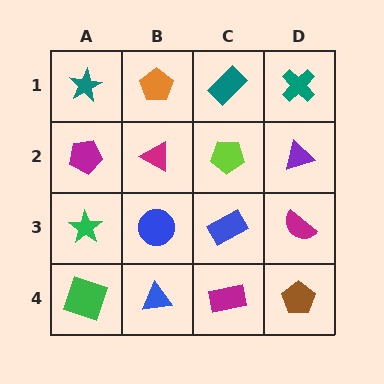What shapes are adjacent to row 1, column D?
A purple triangle (row 2, column D), a teal rectangle (row 1, column C).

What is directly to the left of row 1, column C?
An orange pentagon.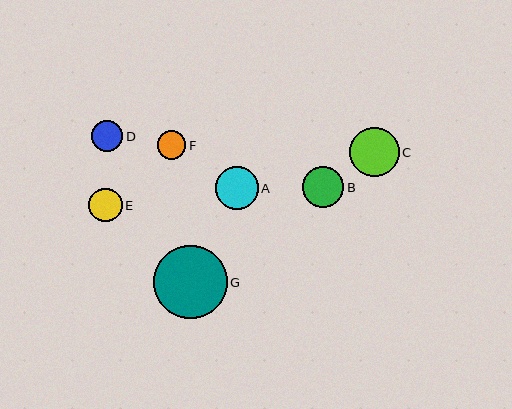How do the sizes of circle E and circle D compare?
Circle E and circle D are approximately the same size.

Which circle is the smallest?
Circle F is the smallest with a size of approximately 29 pixels.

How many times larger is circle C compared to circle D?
Circle C is approximately 1.6 times the size of circle D.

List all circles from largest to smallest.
From largest to smallest: G, C, A, B, E, D, F.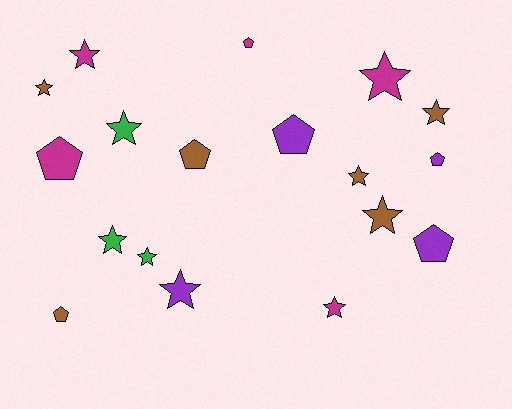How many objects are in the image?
There are 18 objects.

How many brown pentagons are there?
There are 2 brown pentagons.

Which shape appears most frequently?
Star, with 11 objects.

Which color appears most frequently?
Brown, with 6 objects.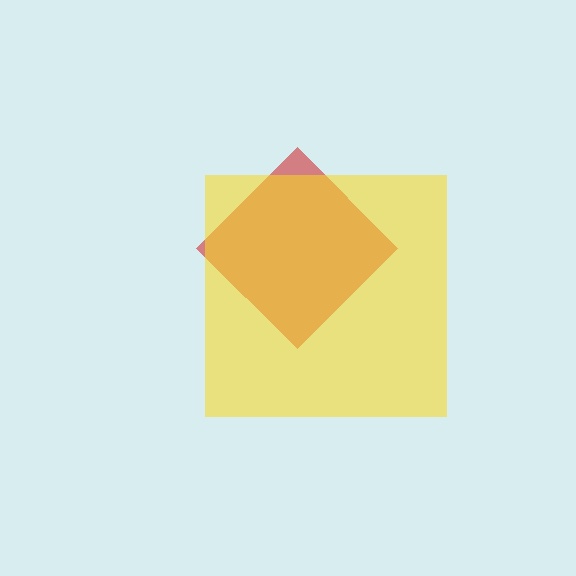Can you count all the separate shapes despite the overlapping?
Yes, there are 2 separate shapes.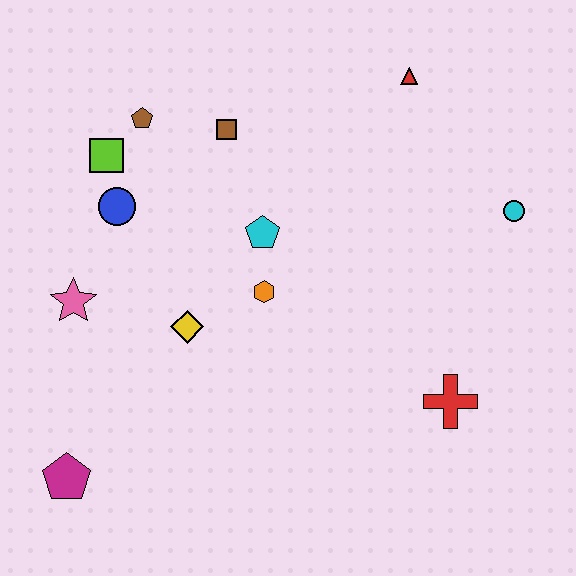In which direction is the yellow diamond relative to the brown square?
The yellow diamond is below the brown square.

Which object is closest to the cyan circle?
The red triangle is closest to the cyan circle.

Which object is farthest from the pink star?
The cyan circle is farthest from the pink star.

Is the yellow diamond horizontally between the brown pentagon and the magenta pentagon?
No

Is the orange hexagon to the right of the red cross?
No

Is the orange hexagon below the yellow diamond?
No